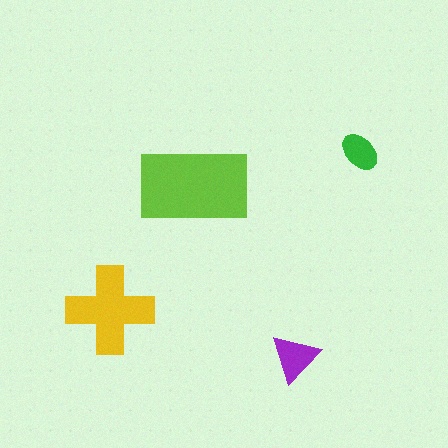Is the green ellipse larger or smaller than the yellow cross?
Smaller.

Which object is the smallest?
The green ellipse.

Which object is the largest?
The lime rectangle.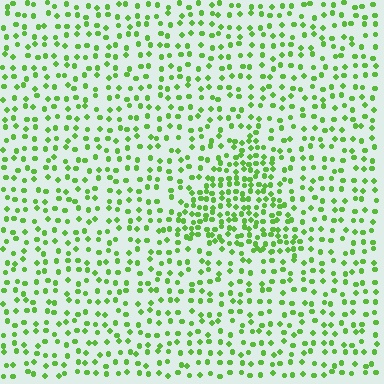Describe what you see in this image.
The image contains small lime elements arranged at two different densities. A triangle-shaped region is visible where the elements are more densely packed than the surrounding area.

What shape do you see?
I see a triangle.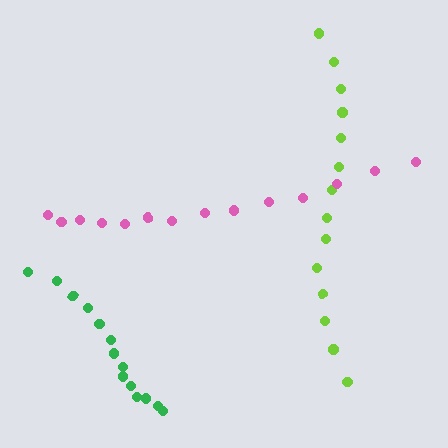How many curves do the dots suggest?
There are 3 distinct paths.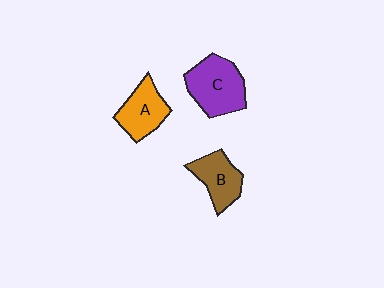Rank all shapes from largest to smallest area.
From largest to smallest: C (purple), A (orange), B (brown).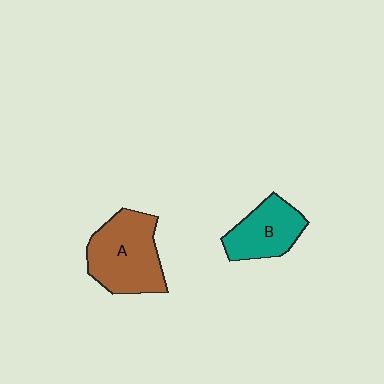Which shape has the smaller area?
Shape B (teal).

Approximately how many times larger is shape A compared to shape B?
Approximately 1.5 times.